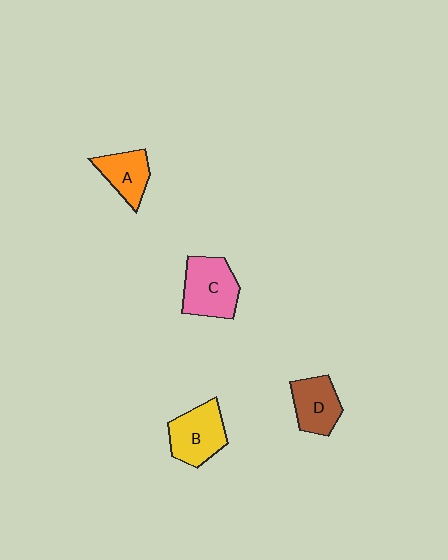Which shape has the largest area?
Shape C (pink).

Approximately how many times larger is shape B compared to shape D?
Approximately 1.2 times.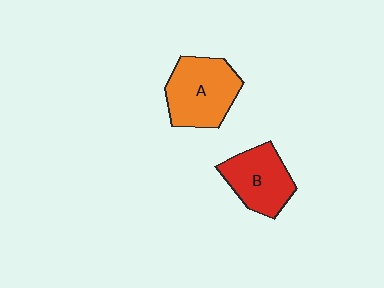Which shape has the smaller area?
Shape B (red).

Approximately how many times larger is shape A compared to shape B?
Approximately 1.2 times.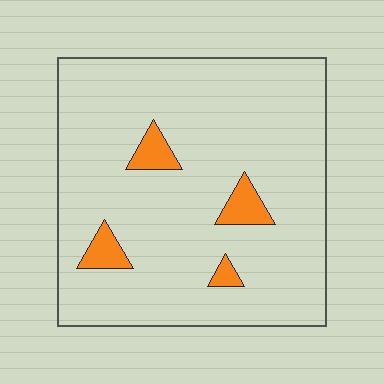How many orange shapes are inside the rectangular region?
4.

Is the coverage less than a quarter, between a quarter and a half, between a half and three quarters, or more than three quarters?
Less than a quarter.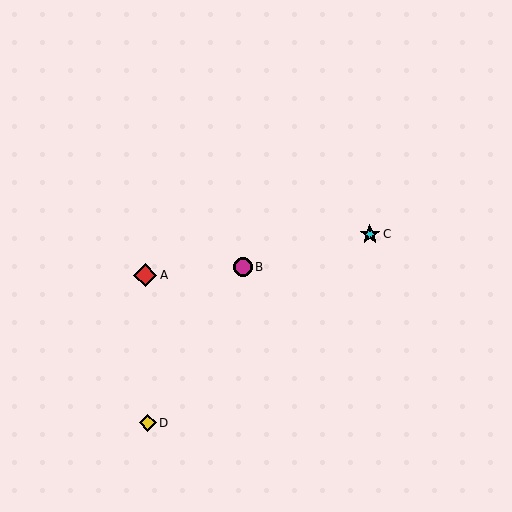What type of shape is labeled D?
Shape D is a yellow diamond.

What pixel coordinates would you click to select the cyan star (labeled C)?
Click at (370, 234) to select the cyan star C.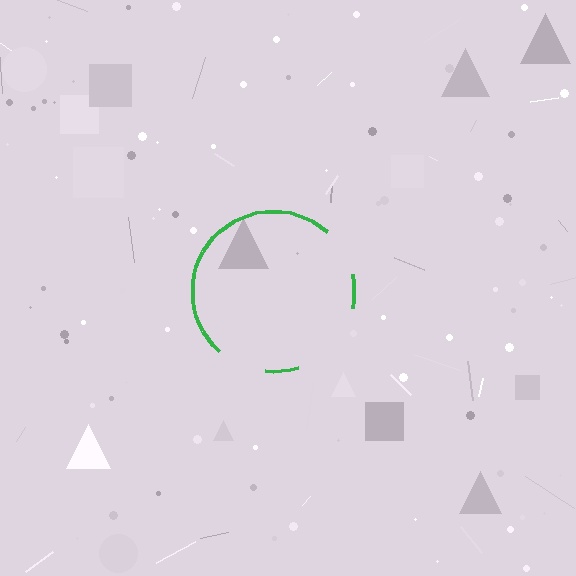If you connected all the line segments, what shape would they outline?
They would outline a circle.